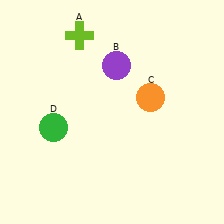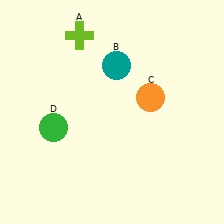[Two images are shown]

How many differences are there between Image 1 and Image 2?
There is 1 difference between the two images.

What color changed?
The circle (B) changed from purple in Image 1 to teal in Image 2.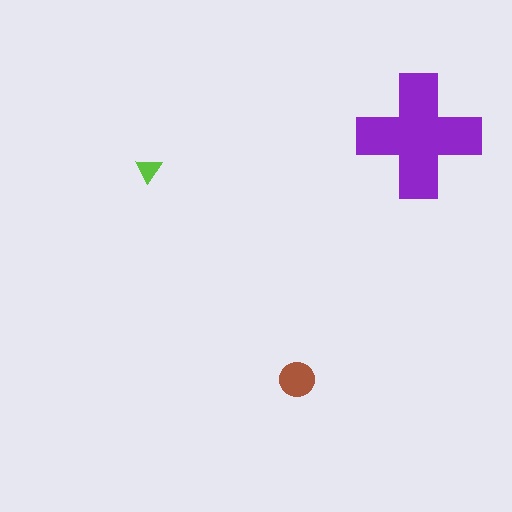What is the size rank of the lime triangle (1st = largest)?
3rd.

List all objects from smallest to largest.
The lime triangle, the brown circle, the purple cross.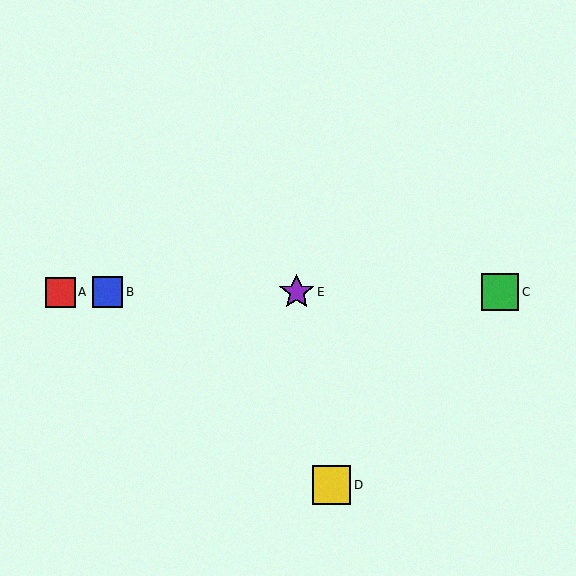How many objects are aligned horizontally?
4 objects (A, B, C, E) are aligned horizontally.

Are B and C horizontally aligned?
Yes, both are at y≈292.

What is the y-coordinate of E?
Object E is at y≈292.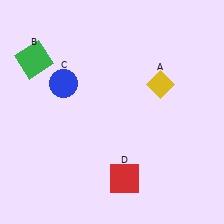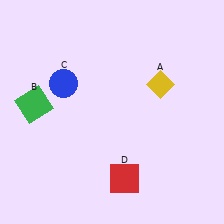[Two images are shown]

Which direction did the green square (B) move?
The green square (B) moved down.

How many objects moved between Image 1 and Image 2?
1 object moved between the two images.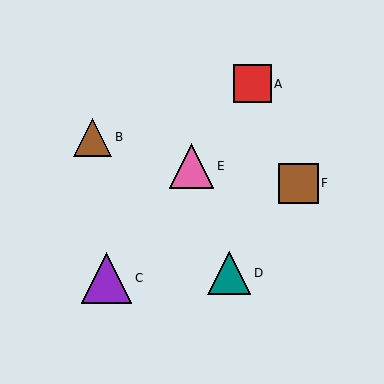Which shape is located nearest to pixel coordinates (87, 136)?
The brown triangle (labeled B) at (92, 137) is nearest to that location.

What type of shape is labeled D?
Shape D is a teal triangle.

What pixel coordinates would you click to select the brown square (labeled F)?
Click at (298, 183) to select the brown square F.